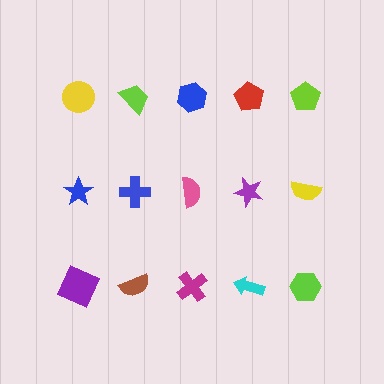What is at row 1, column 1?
A yellow circle.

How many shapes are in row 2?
5 shapes.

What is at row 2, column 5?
A yellow semicircle.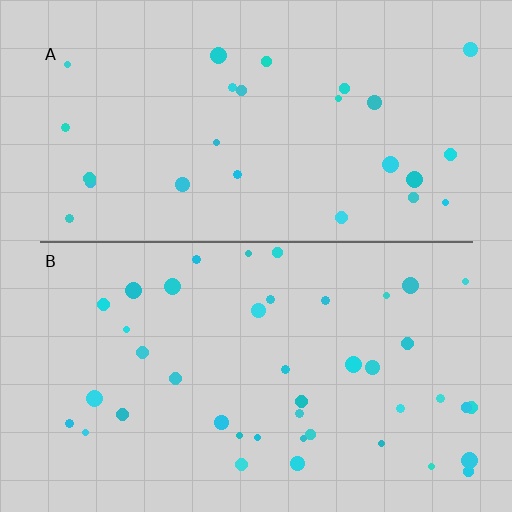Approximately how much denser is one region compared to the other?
Approximately 1.6× — region B over region A.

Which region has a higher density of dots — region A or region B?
B (the bottom).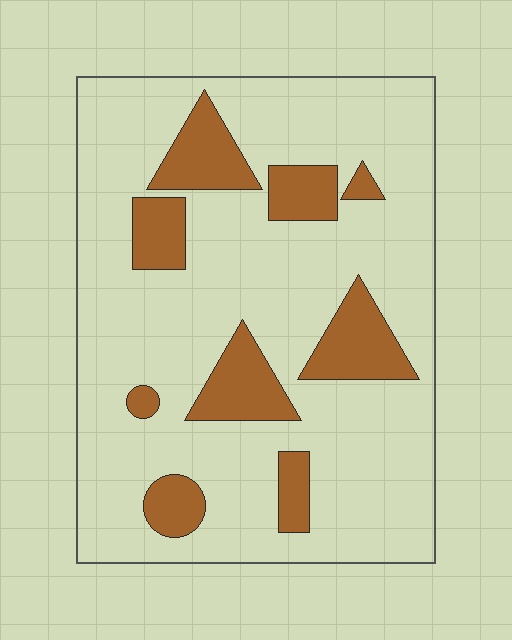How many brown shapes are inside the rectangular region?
9.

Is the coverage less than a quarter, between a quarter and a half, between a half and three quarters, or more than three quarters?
Less than a quarter.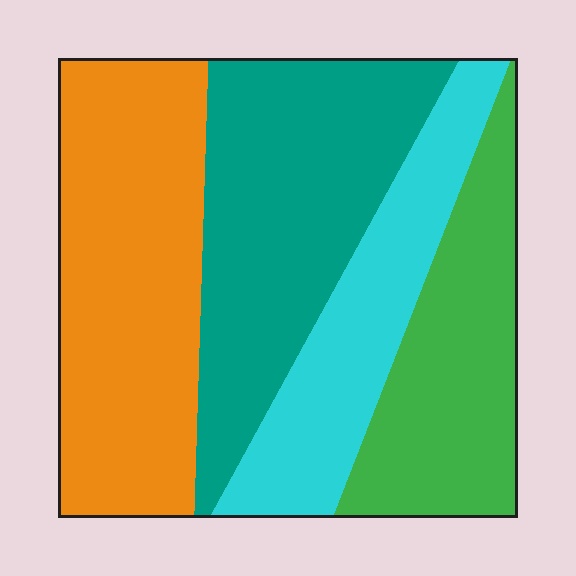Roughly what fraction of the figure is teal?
Teal covers around 30% of the figure.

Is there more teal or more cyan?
Teal.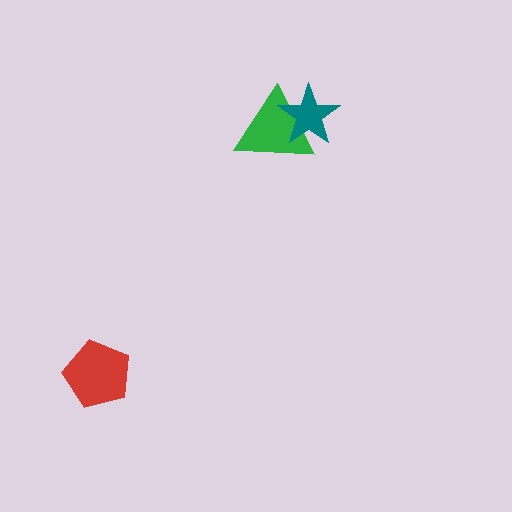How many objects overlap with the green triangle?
1 object overlaps with the green triangle.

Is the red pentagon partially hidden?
No, no other shape covers it.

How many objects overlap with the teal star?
1 object overlaps with the teal star.